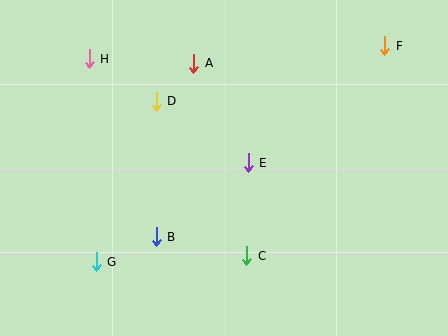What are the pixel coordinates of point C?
Point C is at (247, 256).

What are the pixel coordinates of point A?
Point A is at (194, 63).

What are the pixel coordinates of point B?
Point B is at (156, 237).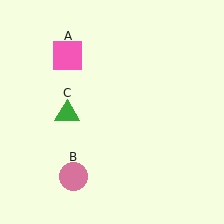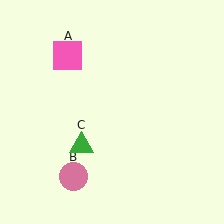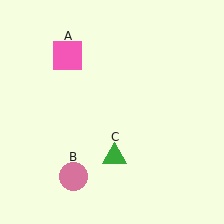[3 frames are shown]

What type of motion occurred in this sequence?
The green triangle (object C) rotated counterclockwise around the center of the scene.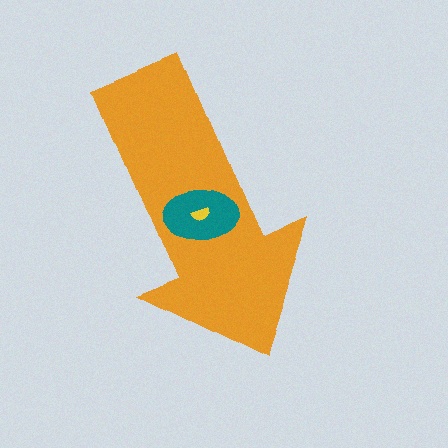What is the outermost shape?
The orange arrow.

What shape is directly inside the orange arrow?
The teal ellipse.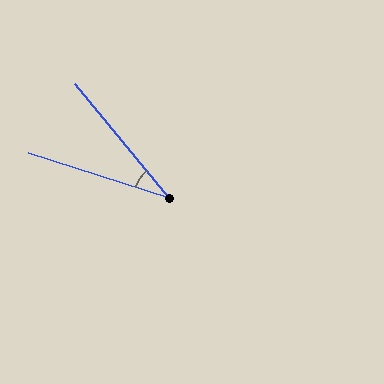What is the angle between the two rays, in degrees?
Approximately 33 degrees.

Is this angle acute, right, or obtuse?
It is acute.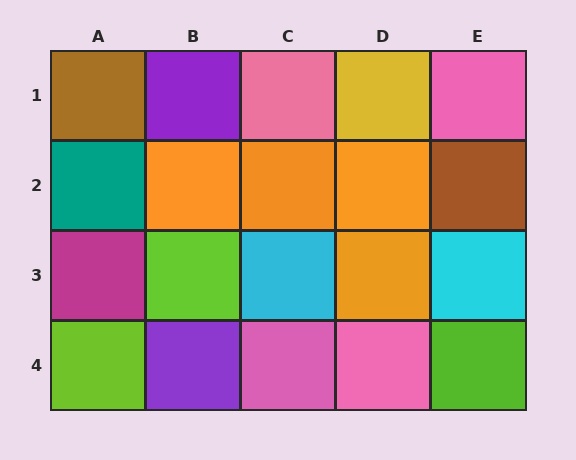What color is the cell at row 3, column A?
Magenta.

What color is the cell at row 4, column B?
Purple.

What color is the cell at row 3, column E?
Cyan.